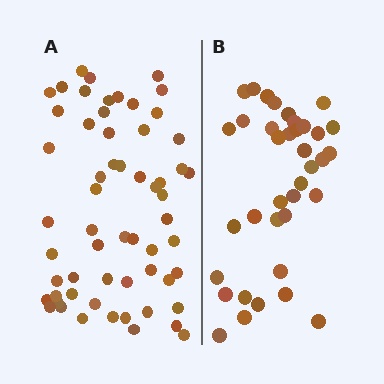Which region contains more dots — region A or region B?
Region A (the left region) has more dots.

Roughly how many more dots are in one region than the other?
Region A has approximately 20 more dots than region B.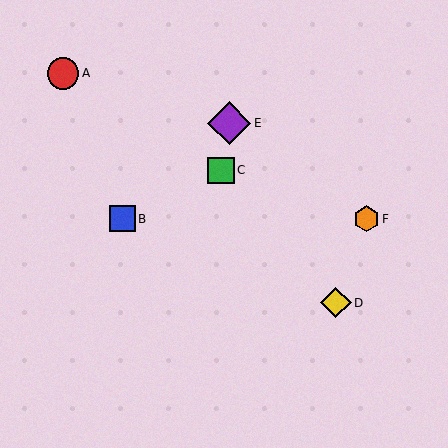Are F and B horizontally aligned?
Yes, both are at y≈219.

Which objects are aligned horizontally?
Objects B, F are aligned horizontally.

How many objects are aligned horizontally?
2 objects (B, F) are aligned horizontally.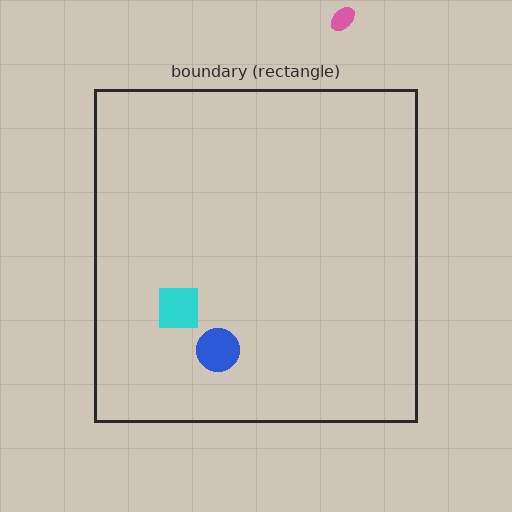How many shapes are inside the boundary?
2 inside, 1 outside.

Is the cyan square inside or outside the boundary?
Inside.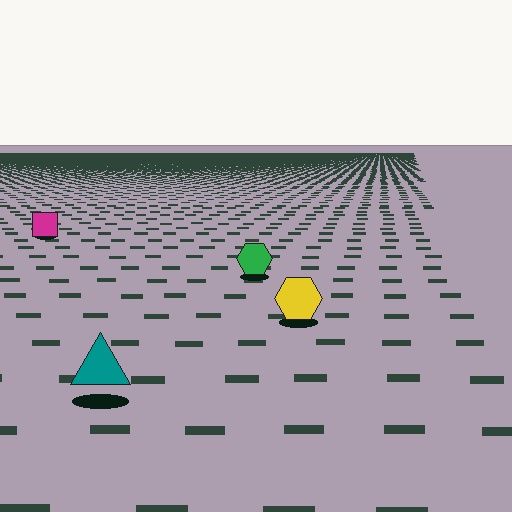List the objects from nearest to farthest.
From nearest to farthest: the teal triangle, the yellow hexagon, the green hexagon, the magenta square.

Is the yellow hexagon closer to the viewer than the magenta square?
Yes. The yellow hexagon is closer — you can tell from the texture gradient: the ground texture is coarser near it.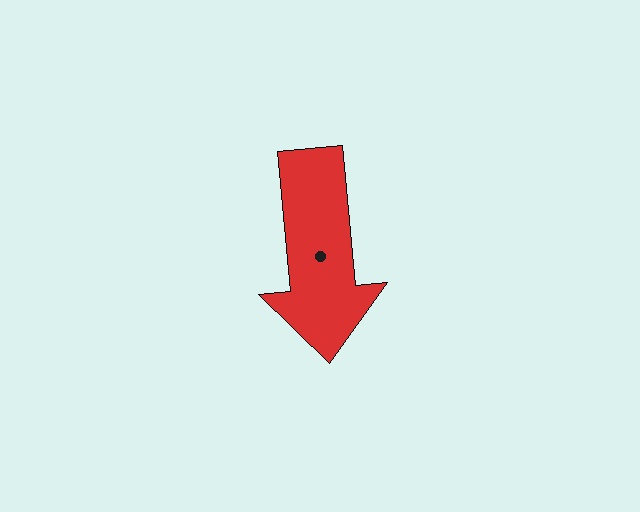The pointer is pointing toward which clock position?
Roughly 6 o'clock.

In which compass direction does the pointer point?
South.